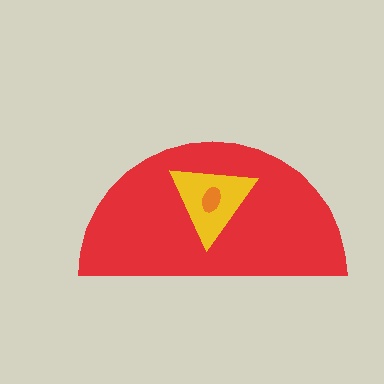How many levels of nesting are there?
3.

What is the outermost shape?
The red semicircle.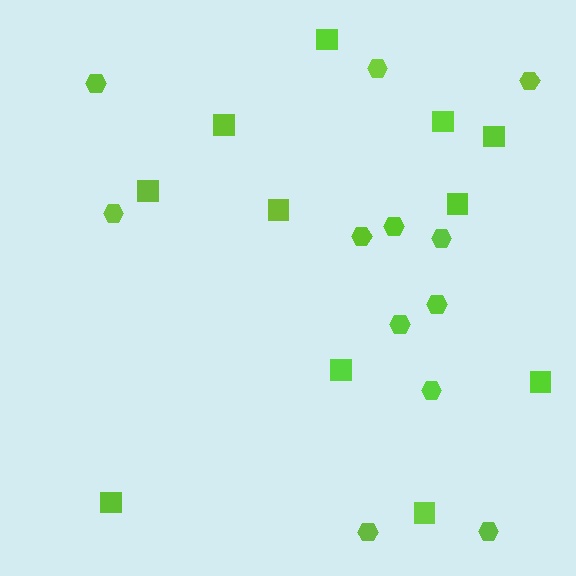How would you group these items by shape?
There are 2 groups: one group of squares (11) and one group of hexagons (12).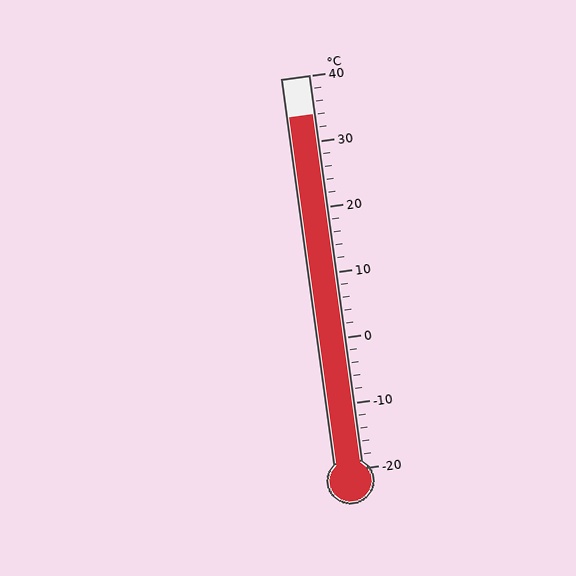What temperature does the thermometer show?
The thermometer shows approximately 34°C.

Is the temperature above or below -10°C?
The temperature is above -10°C.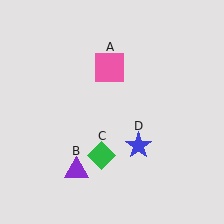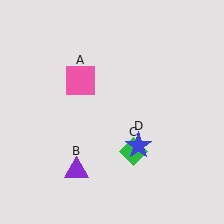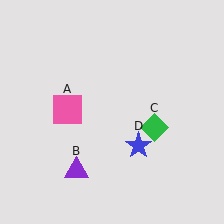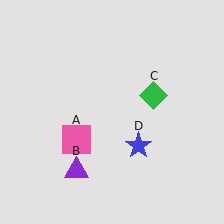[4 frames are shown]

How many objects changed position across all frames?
2 objects changed position: pink square (object A), green diamond (object C).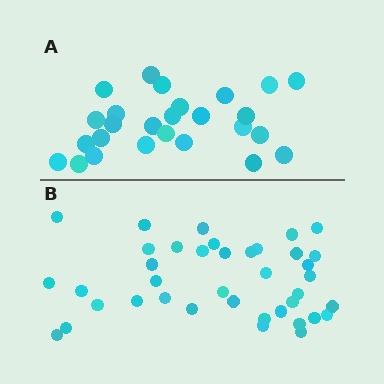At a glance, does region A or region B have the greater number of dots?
Region B (the bottom region) has more dots.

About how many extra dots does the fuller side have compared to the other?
Region B has approximately 15 more dots than region A.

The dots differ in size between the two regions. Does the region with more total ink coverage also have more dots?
No. Region A has more total ink coverage because its dots are larger, but region B actually contains more individual dots. Total area can be misleading — the number of items is what matters here.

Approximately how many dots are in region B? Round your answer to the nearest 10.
About 40 dots. (The exact count is 39, which rounds to 40.)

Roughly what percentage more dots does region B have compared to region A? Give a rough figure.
About 50% more.